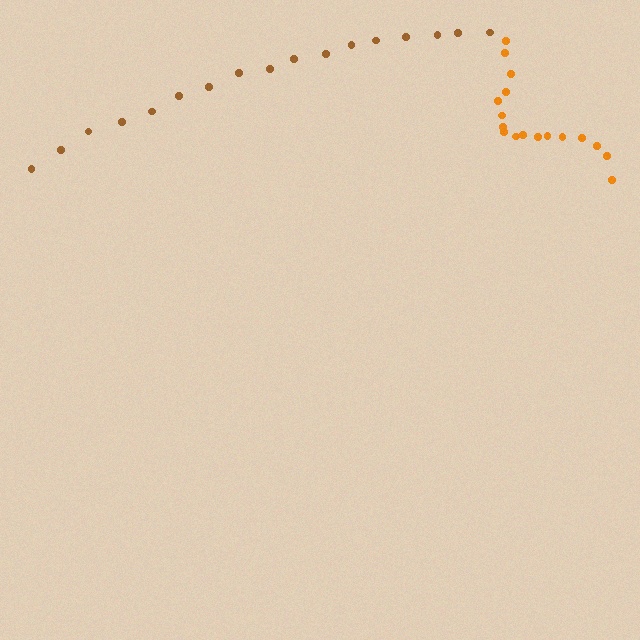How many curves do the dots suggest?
There are 2 distinct paths.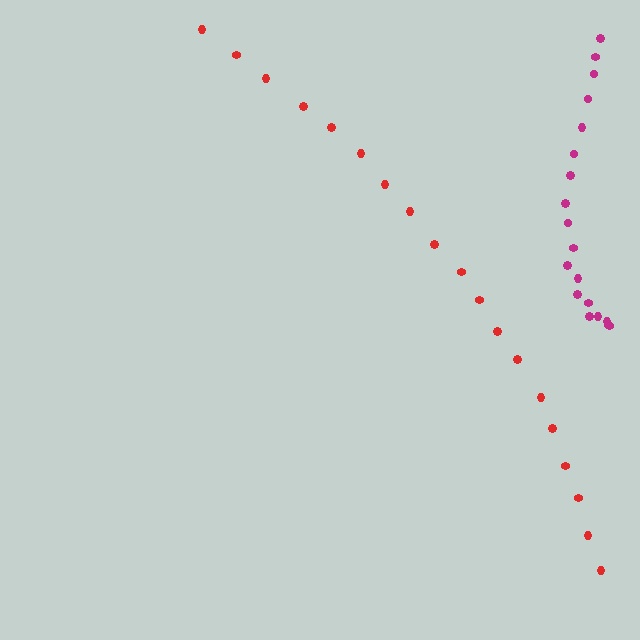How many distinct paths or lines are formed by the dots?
There are 2 distinct paths.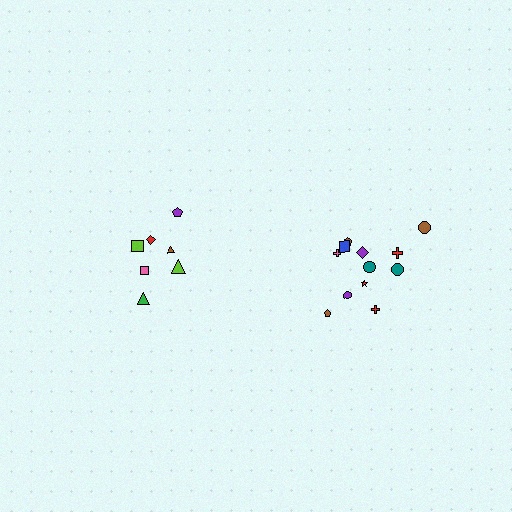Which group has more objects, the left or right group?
The right group.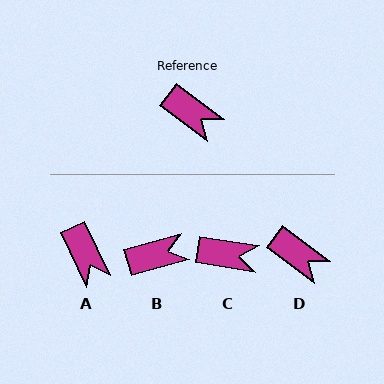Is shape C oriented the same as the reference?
No, it is off by about 28 degrees.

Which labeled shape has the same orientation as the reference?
D.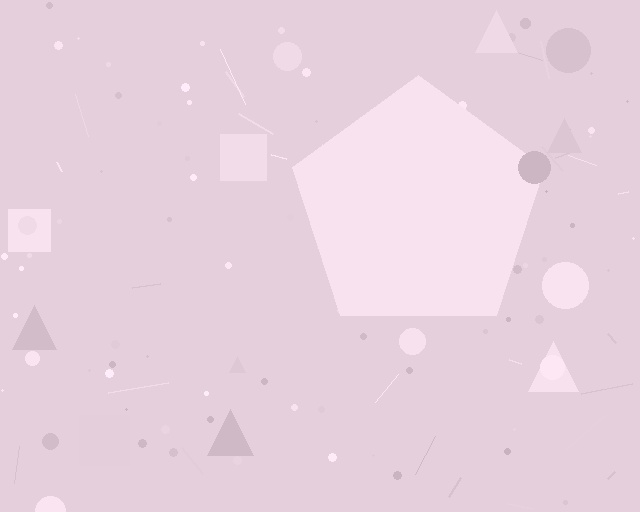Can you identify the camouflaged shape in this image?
The camouflaged shape is a pentagon.